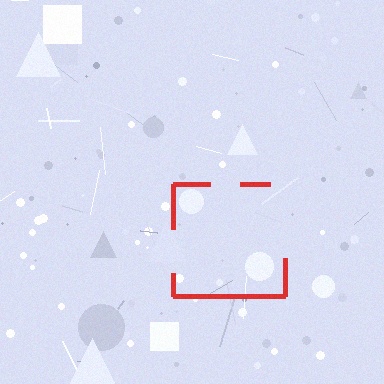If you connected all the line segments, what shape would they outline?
They would outline a square.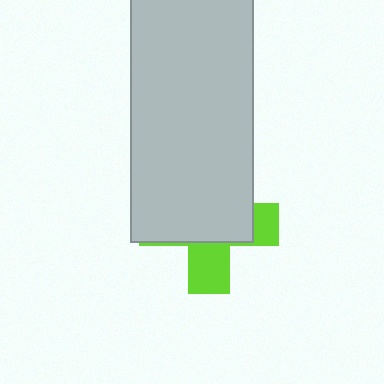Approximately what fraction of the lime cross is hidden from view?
Roughly 66% of the lime cross is hidden behind the light gray rectangle.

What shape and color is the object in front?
The object in front is a light gray rectangle.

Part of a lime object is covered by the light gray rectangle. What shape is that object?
It is a cross.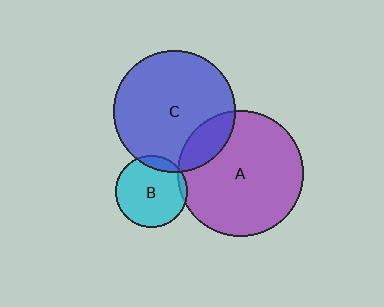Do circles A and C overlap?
Yes.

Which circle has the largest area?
Circle A (purple).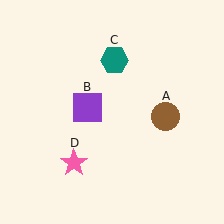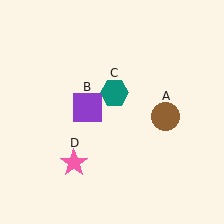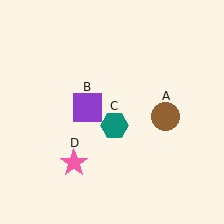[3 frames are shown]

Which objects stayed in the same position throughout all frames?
Brown circle (object A) and purple square (object B) and pink star (object D) remained stationary.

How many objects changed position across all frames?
1 object changed position: teal hexagon (object C).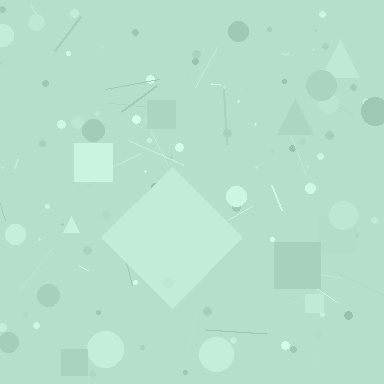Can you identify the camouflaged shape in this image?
The camouflaged shape is a diamond.